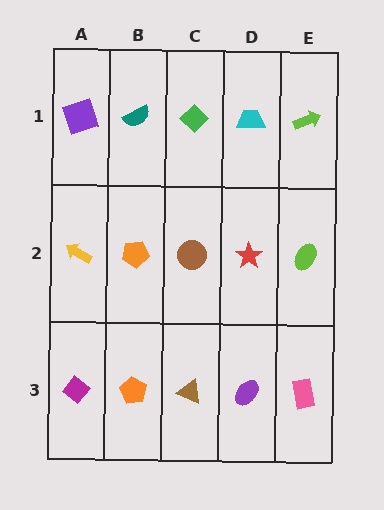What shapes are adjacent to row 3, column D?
A red star (row 2, column D), a brown triangle (row 3, column C), a pink rectangle (row 3, column E).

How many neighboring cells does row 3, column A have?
2.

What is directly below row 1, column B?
An orange pentagon.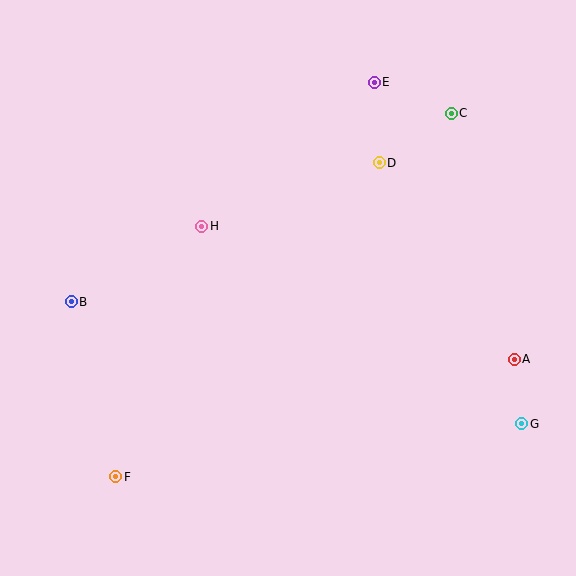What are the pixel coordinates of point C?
Point C is at (451, 113).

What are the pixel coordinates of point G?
Point G is at (522, 424).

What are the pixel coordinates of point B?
Point B is at (71, 302).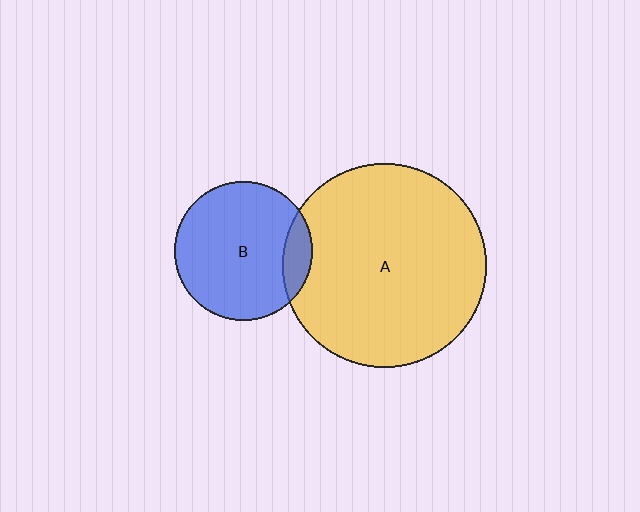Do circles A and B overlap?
Yes.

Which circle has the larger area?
Circle A (yellow).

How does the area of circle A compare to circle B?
Approximately 2.2 times.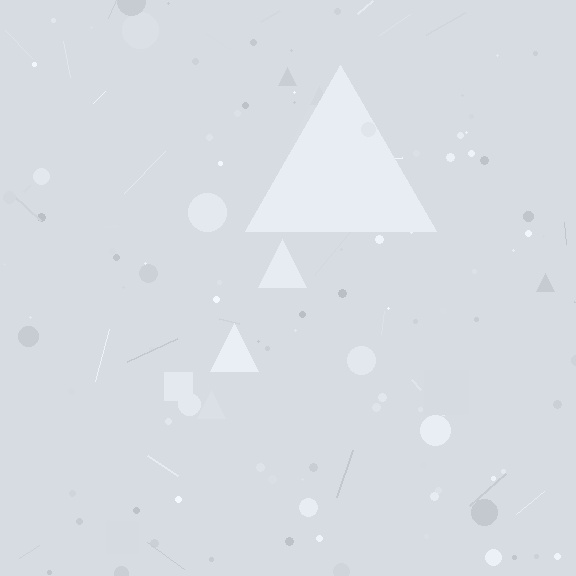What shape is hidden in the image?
A triangle is hidden in the image.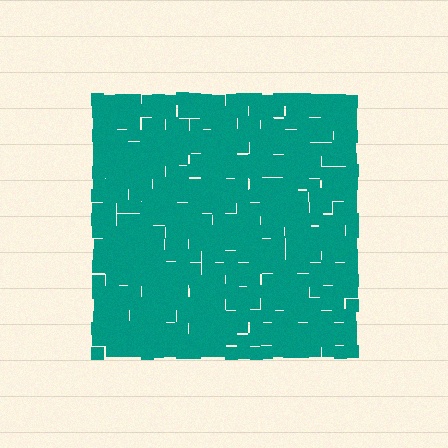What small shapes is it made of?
It is made of small squares.